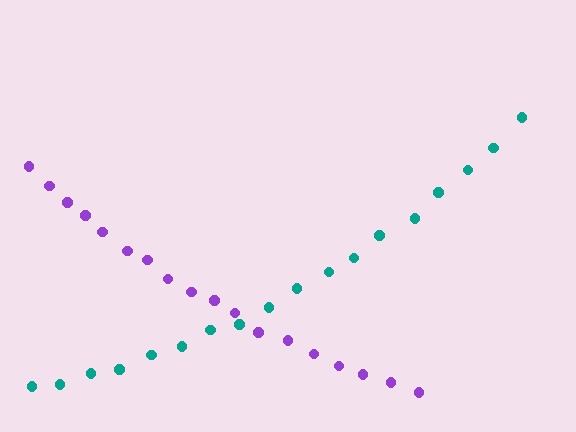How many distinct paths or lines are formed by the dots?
There are 2 distinct paths.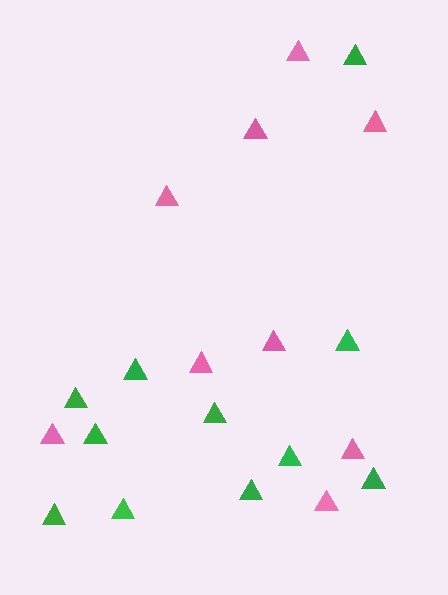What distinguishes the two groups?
There are 2 groups: one group of green triangles (11) and one group of pink triangles (9).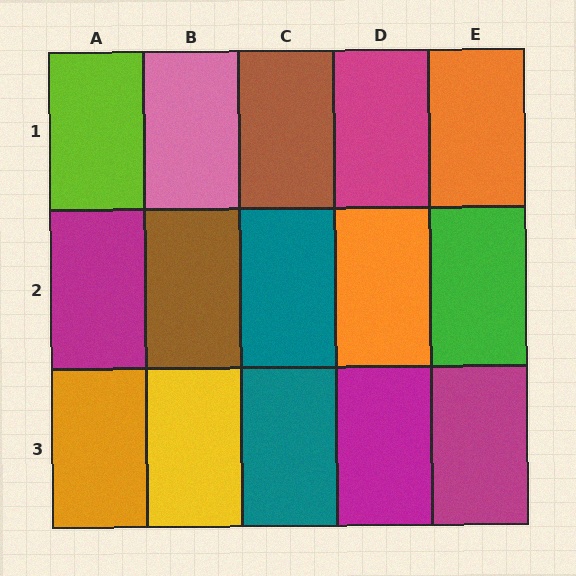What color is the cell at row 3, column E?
Magenta.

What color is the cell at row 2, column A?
Magenta.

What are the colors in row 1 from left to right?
Lime, pink, brown, magenta, orange.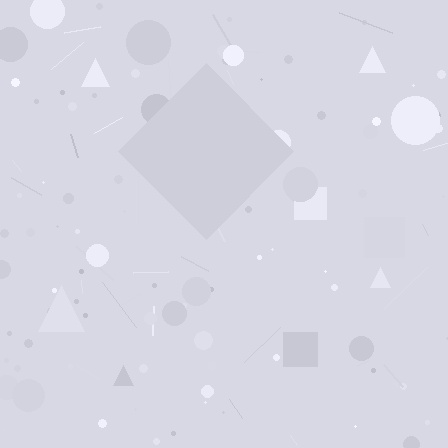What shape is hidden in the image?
A diamond is hidden in the image.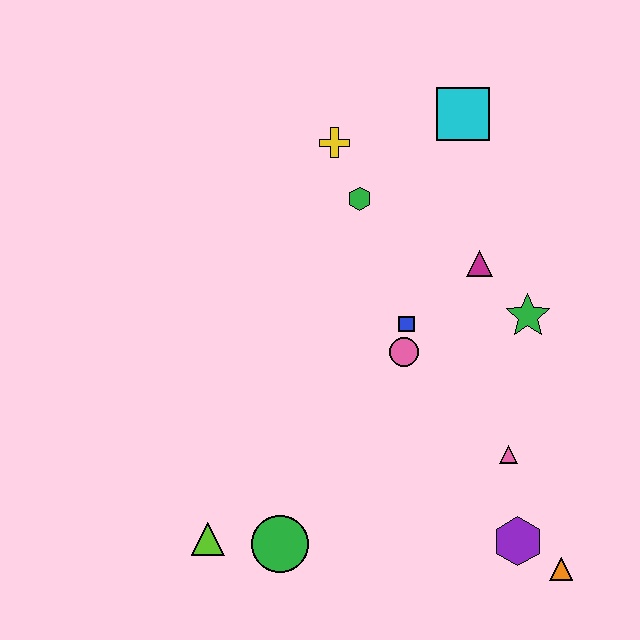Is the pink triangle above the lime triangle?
Yes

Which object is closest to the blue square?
The pink circle is closest to the blue square.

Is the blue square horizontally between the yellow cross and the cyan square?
Yes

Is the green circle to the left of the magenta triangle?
Yes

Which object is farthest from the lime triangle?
The cyan square is farthest from the lime triangle.